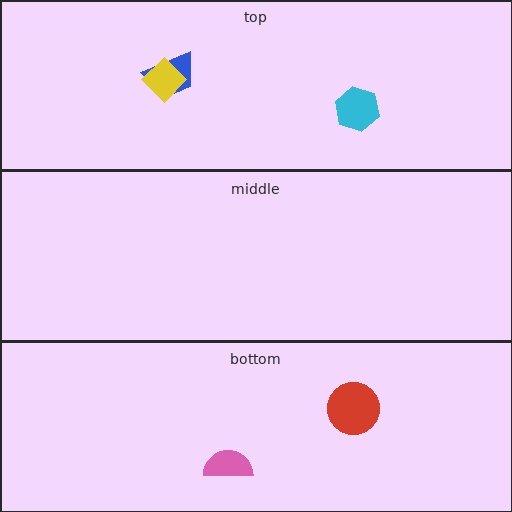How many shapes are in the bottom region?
2.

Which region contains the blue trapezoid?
The top region.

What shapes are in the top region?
The cyan hexagon, the blue trapezoid, the yellow diamond.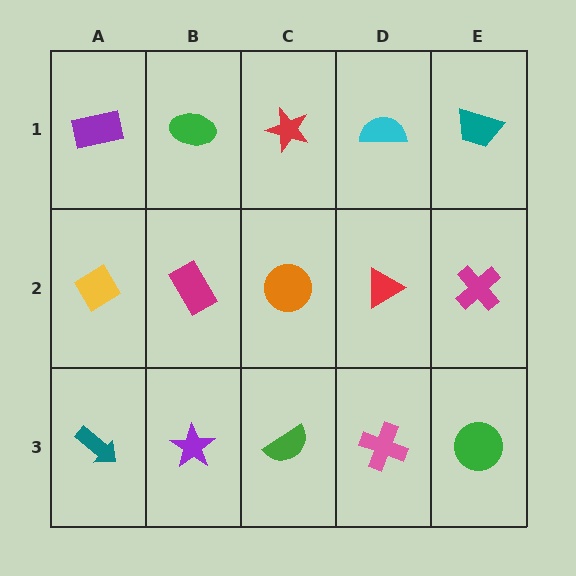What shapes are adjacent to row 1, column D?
A red triangle (row 2, column D), a red star (row 1, column C), a teal trapezoid (row 1, column E).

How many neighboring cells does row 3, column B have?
3.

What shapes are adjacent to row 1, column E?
A magenta cross (row 2, column E), a cyan semicircle (row 1, column D).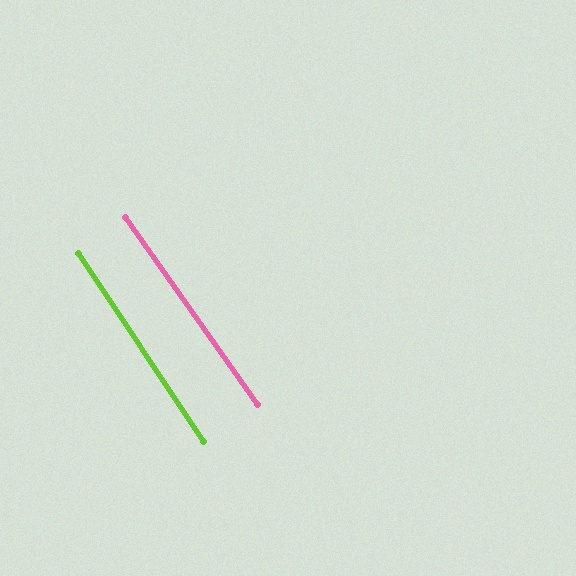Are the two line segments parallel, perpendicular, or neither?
Parallel — their directions differ by only 1.5°.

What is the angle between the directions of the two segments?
Approximately 2 degrees.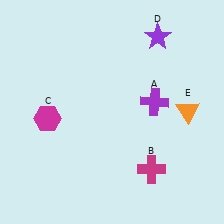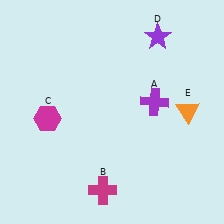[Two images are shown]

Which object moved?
The magenta cross (B) moved left.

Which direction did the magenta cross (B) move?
The magenta cross (B) moved left.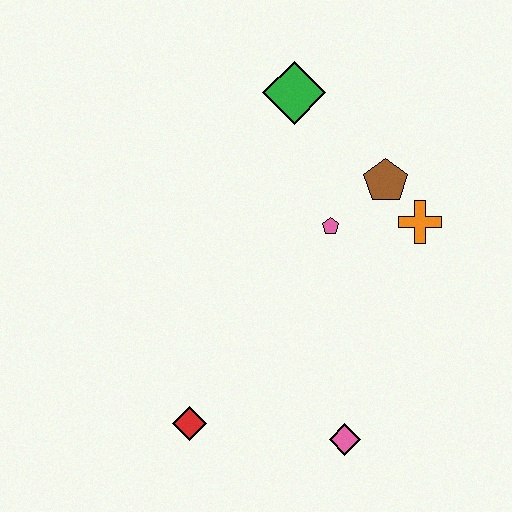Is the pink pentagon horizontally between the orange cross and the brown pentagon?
No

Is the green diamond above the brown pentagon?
Yes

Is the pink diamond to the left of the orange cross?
Yes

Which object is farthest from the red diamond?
The green diamond is farthest from the red diamond.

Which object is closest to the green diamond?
The brown pentagon is closest to the green diamond.